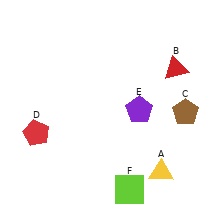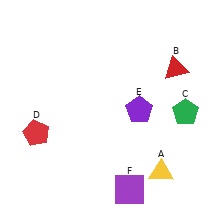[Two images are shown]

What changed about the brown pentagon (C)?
In Image 1, C is brown. In Image 2, it changed to green.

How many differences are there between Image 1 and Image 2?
There are 2 differences between the two images.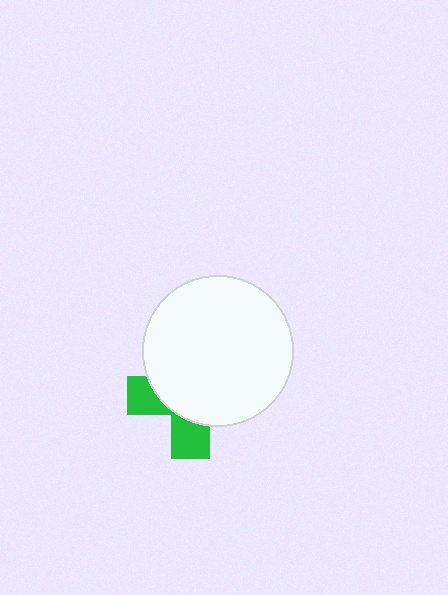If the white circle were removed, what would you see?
You would see the complete green cross.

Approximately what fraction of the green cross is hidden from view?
Roughly 68% of the green cross is hidden behind the white circle.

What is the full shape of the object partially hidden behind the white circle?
The partially hidden object is a green cross.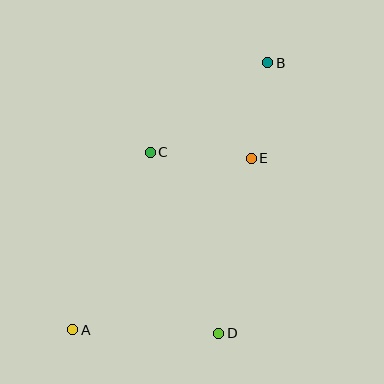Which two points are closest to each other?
Points B and E are closest to each other.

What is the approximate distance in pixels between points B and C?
The distance between B and C is approximately 148 pixels.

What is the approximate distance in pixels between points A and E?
The distance between A and E is approximately 248 pixels.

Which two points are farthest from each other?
Points A and B are farthest from each other.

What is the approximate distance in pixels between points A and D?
The distance between A and D is approximately 146 pixels.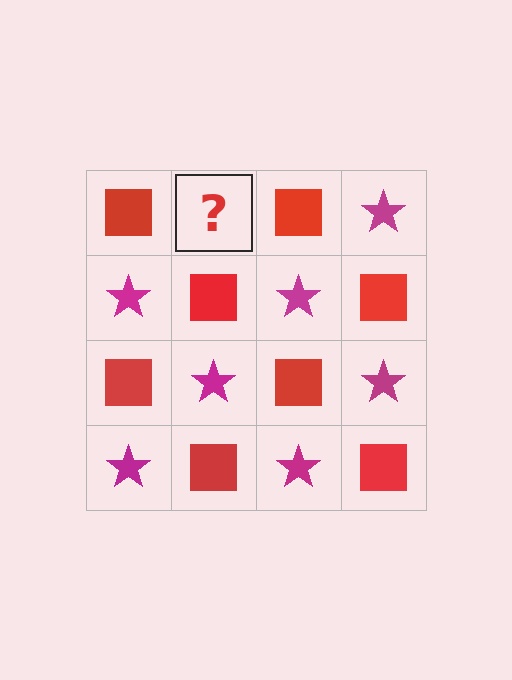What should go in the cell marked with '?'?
The missing cell should contain a magenta star.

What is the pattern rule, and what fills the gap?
The rule is that it alternates red square and magenta star in a checkerboard pattern. The gap should be filled with a magenta star.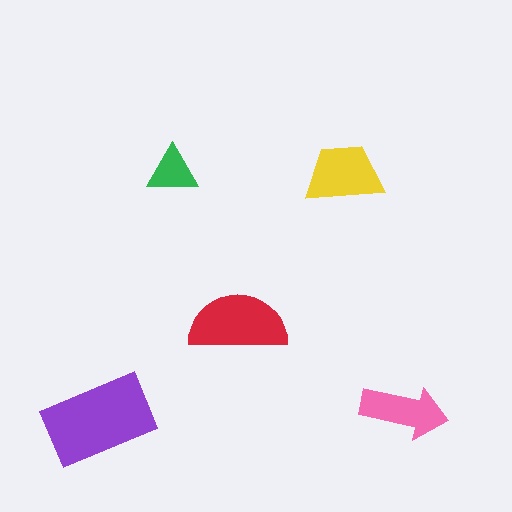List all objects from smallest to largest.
The green triangle, the pink arrow, the yellow trapezoid, the red semicircle, the purple rectangle.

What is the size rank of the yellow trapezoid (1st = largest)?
3rd.